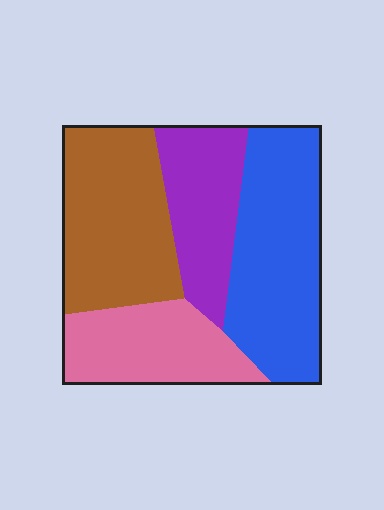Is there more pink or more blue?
Blue.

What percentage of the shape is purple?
Purple takes up less than a quarter of the shape.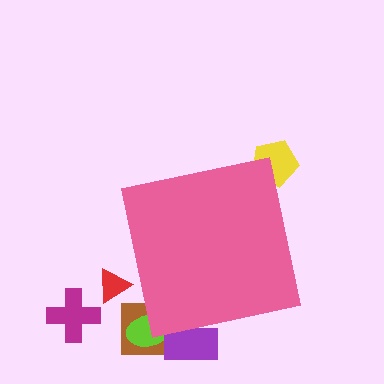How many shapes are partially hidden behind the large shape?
5 shapes are partially hidden.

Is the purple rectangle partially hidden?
Yes, the purple rectangle is partially hidden behind the pink square.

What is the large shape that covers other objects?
A pink square.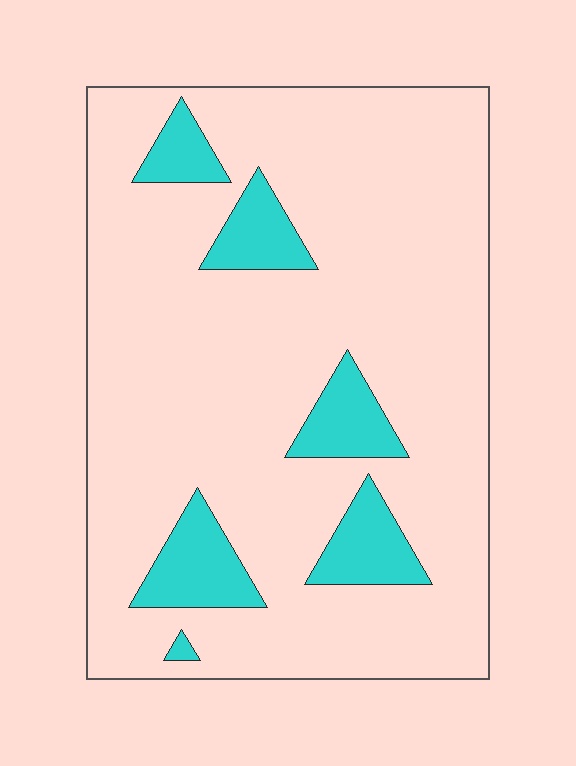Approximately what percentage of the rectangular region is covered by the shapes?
Approximately 15%.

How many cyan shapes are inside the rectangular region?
6.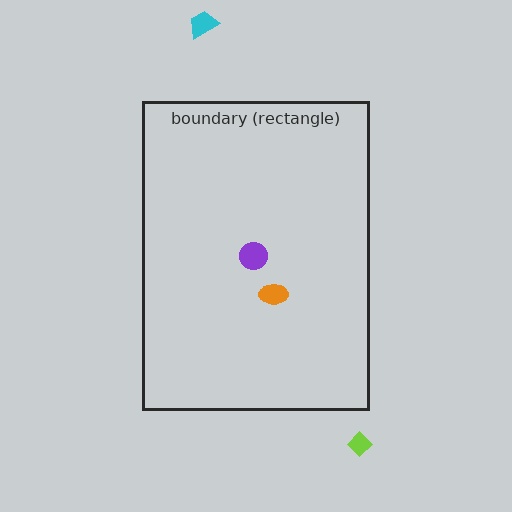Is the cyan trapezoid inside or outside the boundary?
Outside.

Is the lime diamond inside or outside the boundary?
Outside.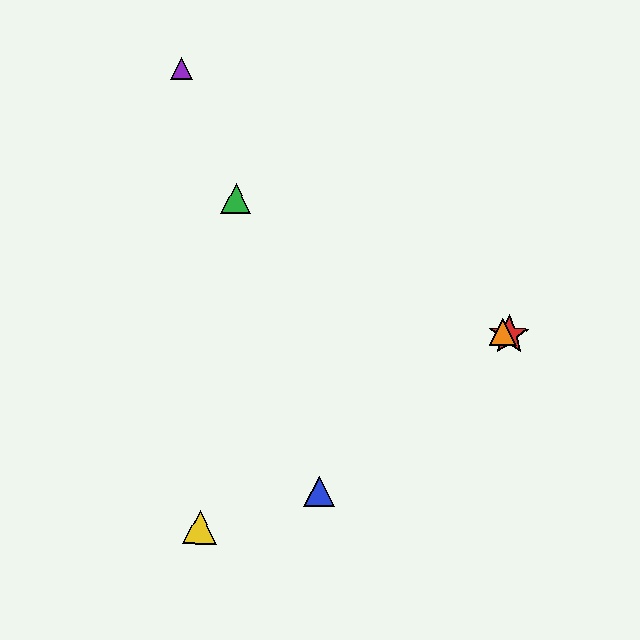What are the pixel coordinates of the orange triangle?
The orange triangle is at (503, 332).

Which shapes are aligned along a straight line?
The red star, the green triangle, the orange triangle are aligned along a straight line.